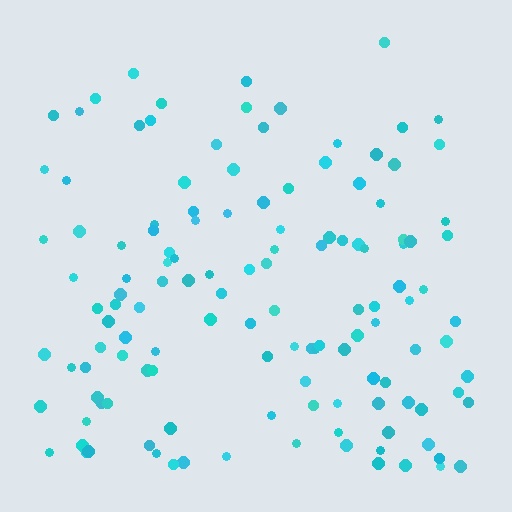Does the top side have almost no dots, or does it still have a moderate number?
Still a moderate number, just noticeably fewer than the bottom.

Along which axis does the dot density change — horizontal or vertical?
Vertical.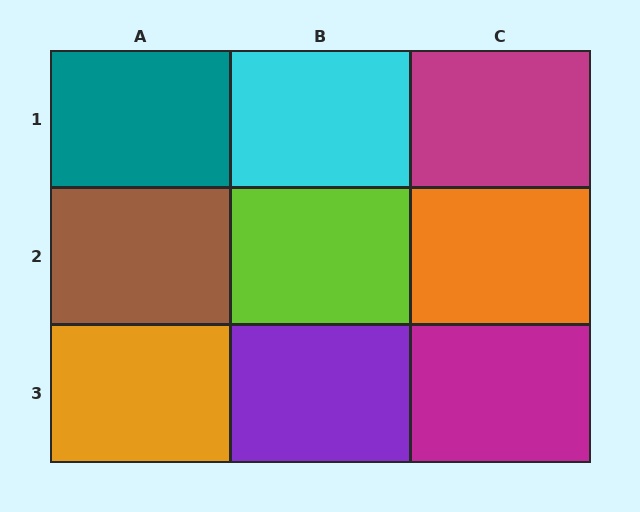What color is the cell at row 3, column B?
Purple.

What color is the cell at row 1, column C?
Magenta.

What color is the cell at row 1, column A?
Teal.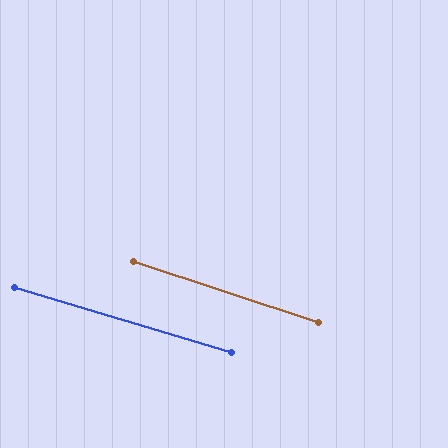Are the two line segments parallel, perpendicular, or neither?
Parallel — their directions differ by only 1.6°.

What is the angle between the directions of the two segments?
Approximately 2 degrees.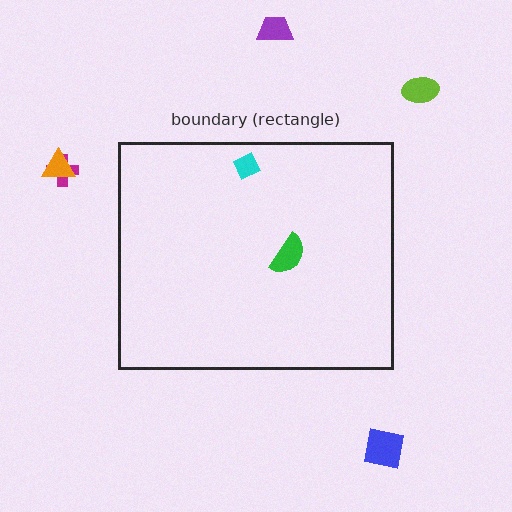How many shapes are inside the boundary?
2 inside, 5 outside.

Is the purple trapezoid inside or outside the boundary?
Outside.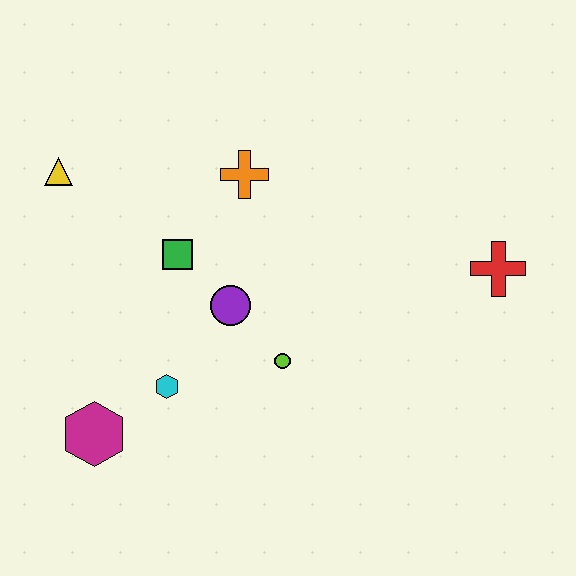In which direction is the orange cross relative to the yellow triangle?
The orange cross is to the right of the yellow triangle.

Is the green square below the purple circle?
No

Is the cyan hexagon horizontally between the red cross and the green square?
No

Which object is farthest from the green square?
The red cross is farthest from the green square.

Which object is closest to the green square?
The purple circle is closest to the green square.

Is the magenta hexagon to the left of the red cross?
Yes